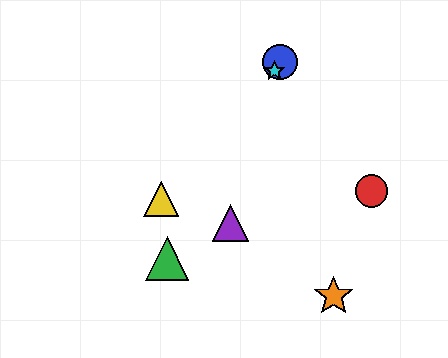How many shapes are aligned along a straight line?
3 shapes (the blue circle, the green triangle, the cyan star) are aligned along a straight line.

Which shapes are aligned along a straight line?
The blue circle, the green triangle, the cyan star are aligned along a straight line.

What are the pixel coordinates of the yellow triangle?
The yellow triangle is at (161, 199).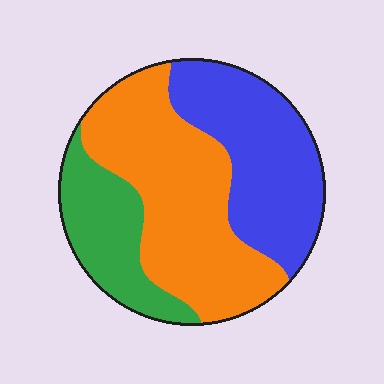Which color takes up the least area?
Green, at roughly 20%.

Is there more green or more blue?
Blue.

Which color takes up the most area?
Orange, at roughly 45%.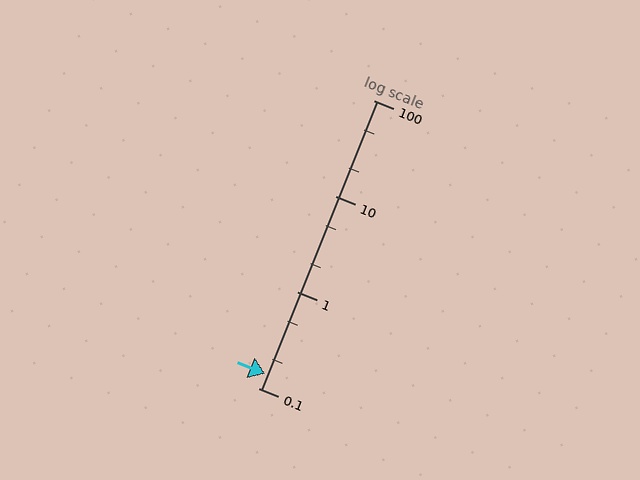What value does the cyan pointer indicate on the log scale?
The pointer indicates approximately 0.14.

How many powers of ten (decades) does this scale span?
The scale spans 3 decades, from 0.1 to 100.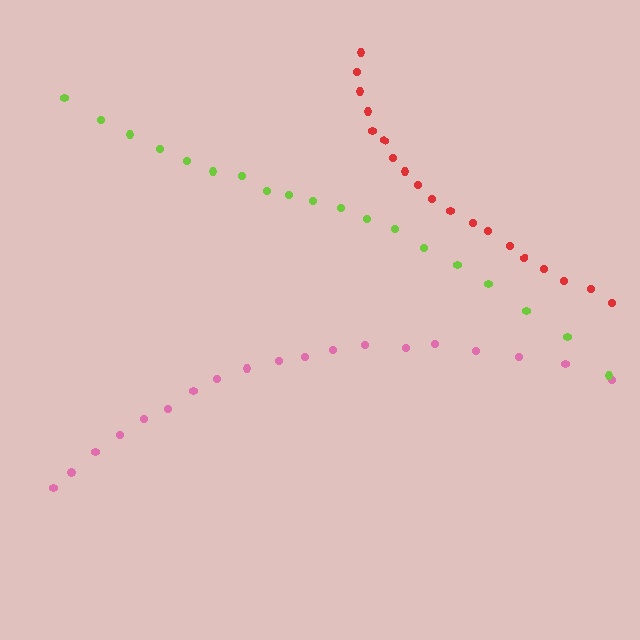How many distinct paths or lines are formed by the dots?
There are 3 distinct paths.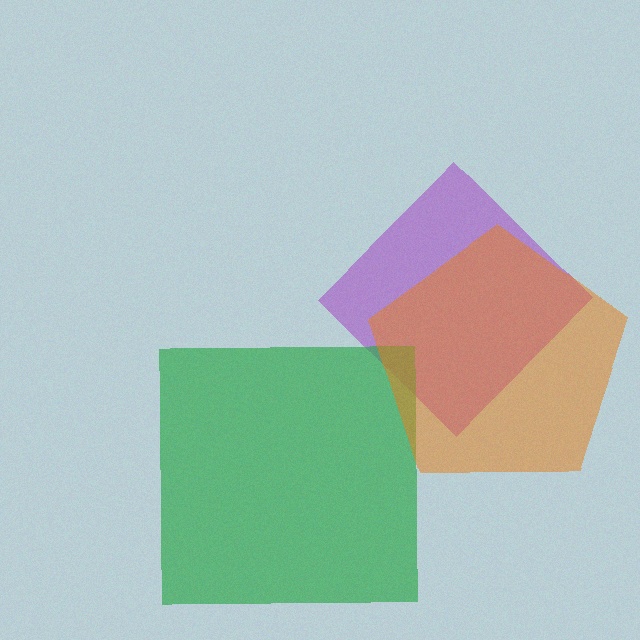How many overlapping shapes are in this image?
There are 3 overlapping shapes in the image.